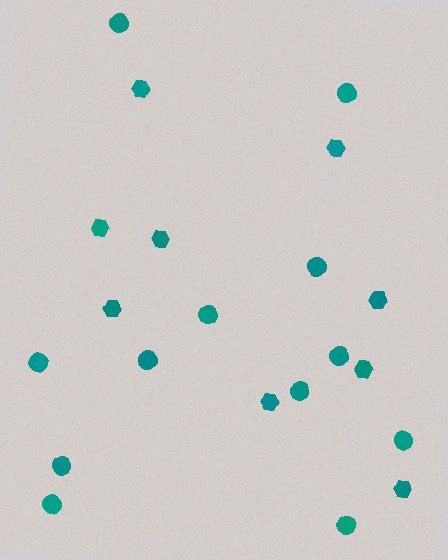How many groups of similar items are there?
There are 2 groups: one group of circles (12) and one group of hexagons (9).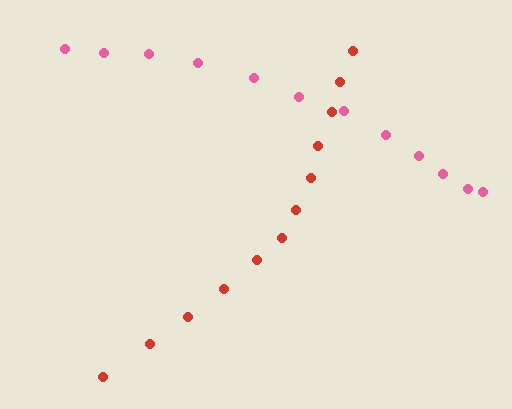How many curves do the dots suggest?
There are 2 distinct paths.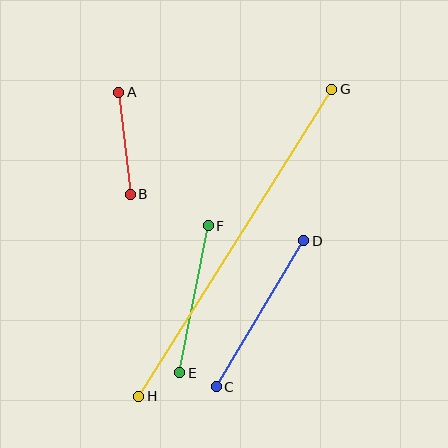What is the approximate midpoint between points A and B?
The midpoint is at approximately (124, 143) pixels.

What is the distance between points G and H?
The distance is approximately 363 pixels.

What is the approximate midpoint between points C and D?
The midpoint is at approximately (260, 314) pixels.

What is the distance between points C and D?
The distance is approximately 170 pixels.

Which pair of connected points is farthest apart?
Points G and H are farthest apart.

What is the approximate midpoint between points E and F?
The midpoint is at approximately (194, 299) pixels.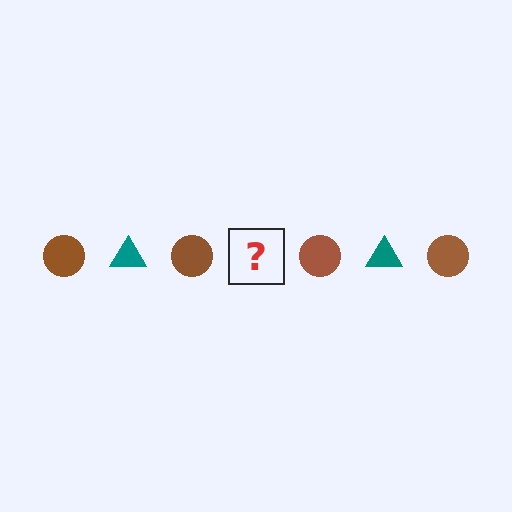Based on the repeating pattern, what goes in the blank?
The blank should be a teal triangle.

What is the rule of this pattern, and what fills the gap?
The rule is that the pattern alternates between brown circle and teal triangle. The gap should be filled with a teal triangle.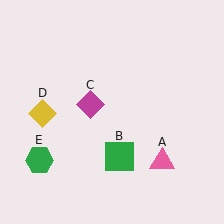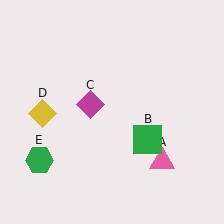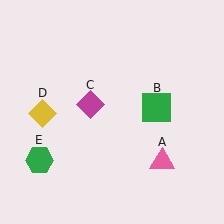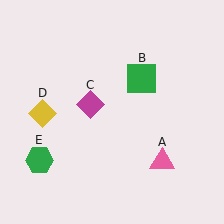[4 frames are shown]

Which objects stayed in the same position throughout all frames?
Pink triangle (object A) and magenta diamond (object C) and yellow diamond (object D) and green hexagon (object E) remained stationary.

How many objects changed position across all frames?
1 object changed position: green square (object B).